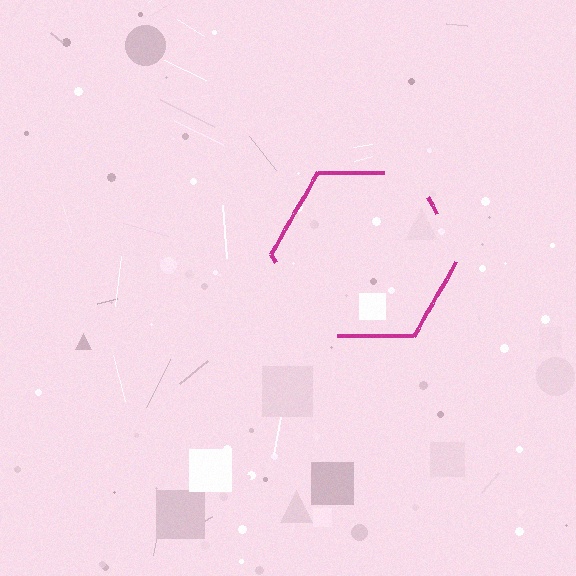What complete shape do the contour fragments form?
The contour fragments form a hexagon.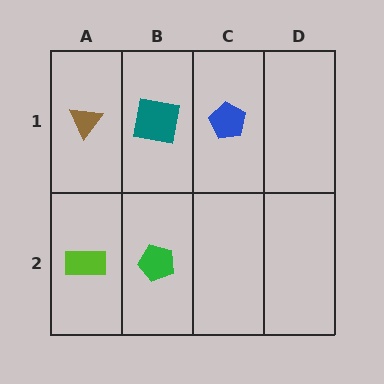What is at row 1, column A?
A brown triangle.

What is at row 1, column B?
A teal square.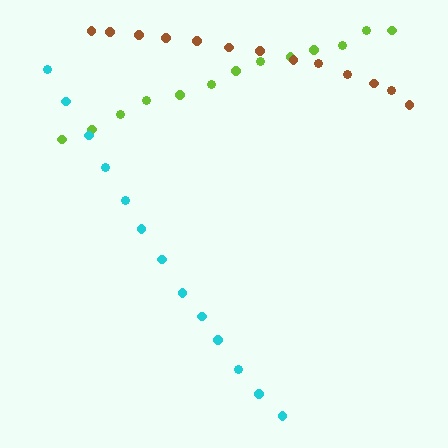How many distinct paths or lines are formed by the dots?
There are 3 distinct paths.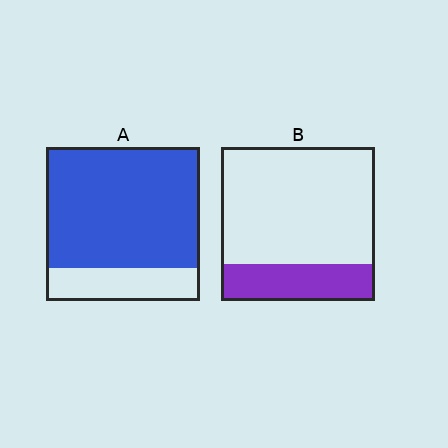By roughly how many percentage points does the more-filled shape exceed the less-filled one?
By roughly 55 percentage points (A over B).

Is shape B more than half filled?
No.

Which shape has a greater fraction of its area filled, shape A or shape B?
Shape A.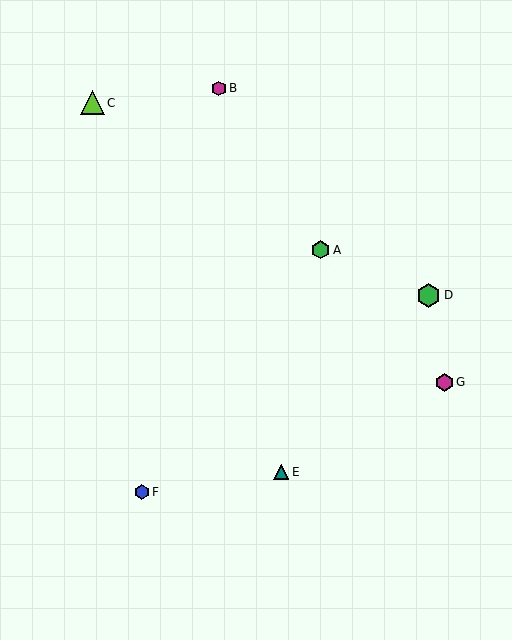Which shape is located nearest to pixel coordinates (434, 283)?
The green hexagon (labeled D) at (429, 295) is nearest to that location.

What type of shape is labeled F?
Shape F is a blue hexagon.